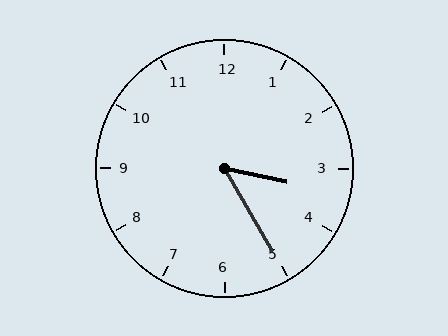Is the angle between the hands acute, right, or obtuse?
It is acute.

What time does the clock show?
3:25.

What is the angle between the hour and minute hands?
Approximately 48 degrees.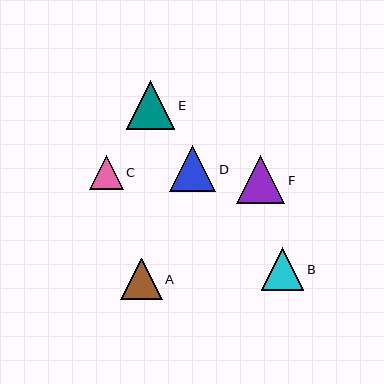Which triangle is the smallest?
Triangle C is the smallest with a size of approximately 34 pixels.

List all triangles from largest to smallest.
From largest to smallest: E, F, D, B, A, C.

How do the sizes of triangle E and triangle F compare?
Triangle E and triangle F are approximately the same size.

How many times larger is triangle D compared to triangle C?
Triangle D is approximately 1.4 times the size of triangle C.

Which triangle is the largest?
Triangle E is the largest with a size of approximately 49 pixels.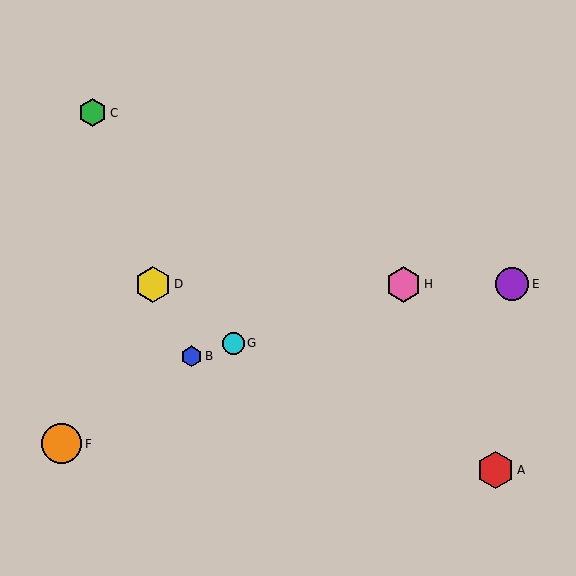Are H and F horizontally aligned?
No, H is at y≈284 and F is at y≈444.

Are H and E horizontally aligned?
Yes, both are at y≈284.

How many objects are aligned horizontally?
3 objects (D, E, H) are aligned horizontally.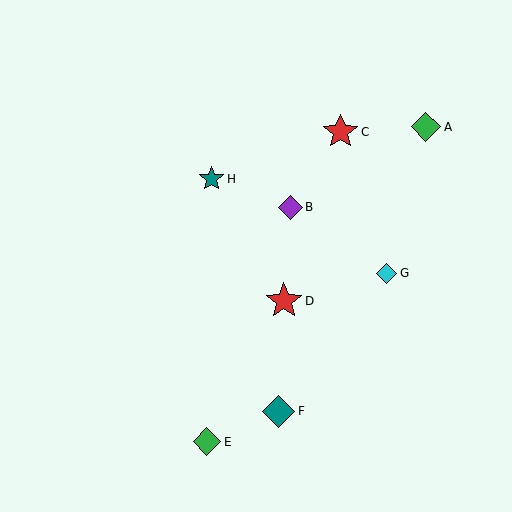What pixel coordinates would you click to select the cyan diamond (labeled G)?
Click at (387, 273) to select the cyan diamond G.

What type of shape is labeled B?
Shape B is a purple diamond.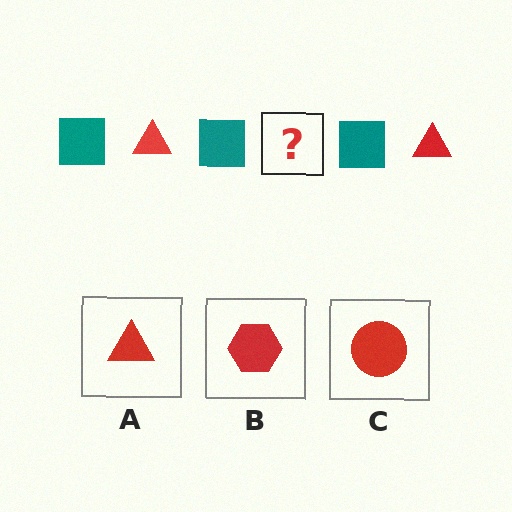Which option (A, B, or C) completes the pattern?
A.